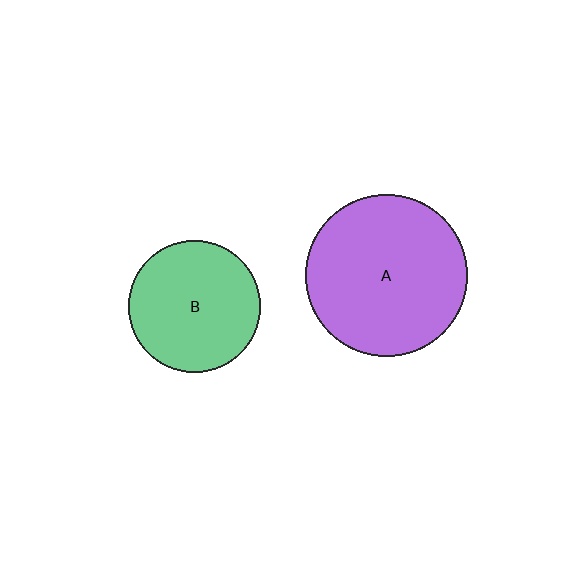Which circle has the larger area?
Circle A (purple).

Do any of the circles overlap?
No, none of the circles overlap.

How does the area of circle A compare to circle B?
Approximately 1.5 times.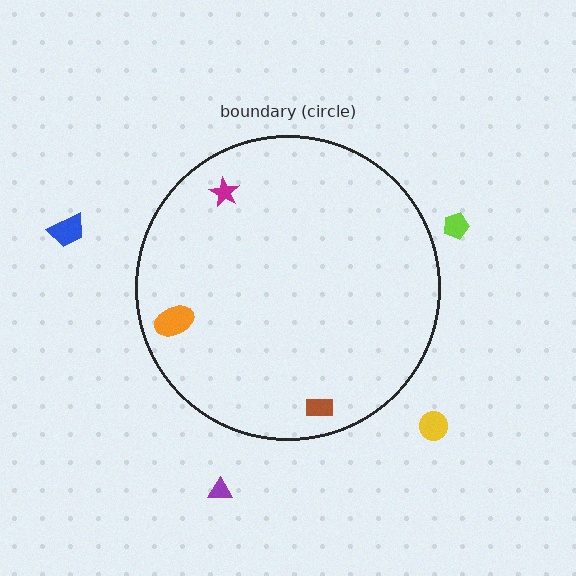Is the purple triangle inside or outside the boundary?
Outside.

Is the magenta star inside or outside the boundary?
Inside.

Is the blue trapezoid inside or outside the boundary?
Outside.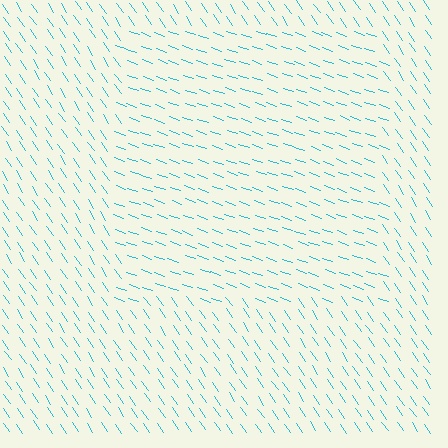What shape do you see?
I see a rectangle.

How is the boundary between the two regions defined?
The boundary is defined purely by a change in line orientation (approximately 36 degrees difference). All lines are the same color and thickness.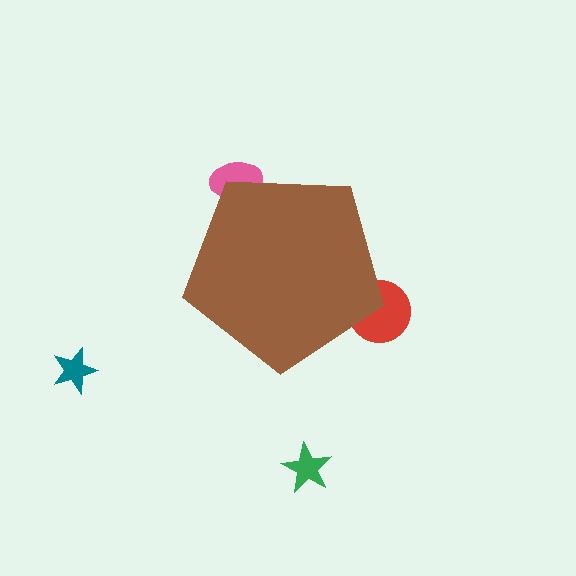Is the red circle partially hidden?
Yes, the red circle is partially hidden behind the brown pentagon.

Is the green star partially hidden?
No, the green star is fully visible.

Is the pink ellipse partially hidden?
Yes, the pink ellipse is partially hidden behind the brown pentagon.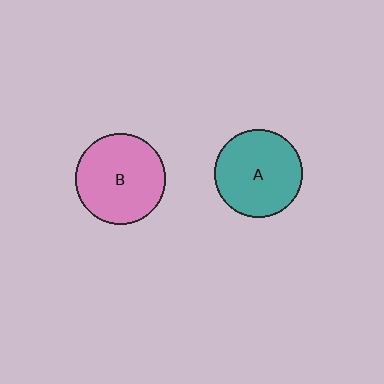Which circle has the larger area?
Circle B (pink).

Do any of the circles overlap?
No, none of the circles overlap.